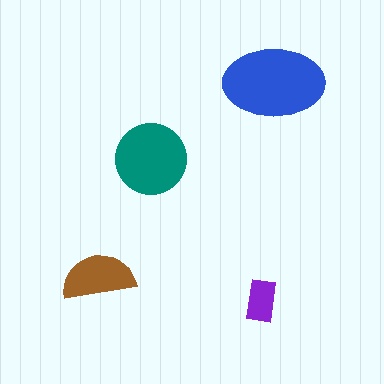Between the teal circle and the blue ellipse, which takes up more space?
The blue ellipse.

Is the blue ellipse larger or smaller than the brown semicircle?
Larger.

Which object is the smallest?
The purple rectangle.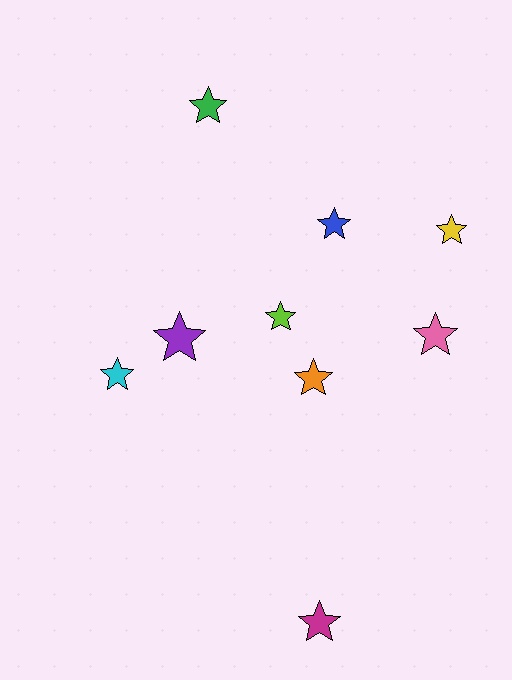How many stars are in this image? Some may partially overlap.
There are 9 stars.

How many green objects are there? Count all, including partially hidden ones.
There is 1 green object.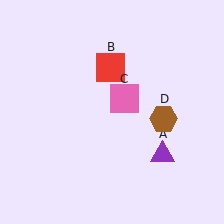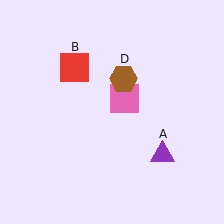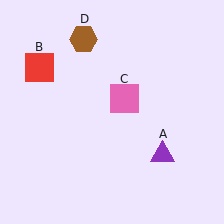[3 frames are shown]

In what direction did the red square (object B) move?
The red square (object B) moved left.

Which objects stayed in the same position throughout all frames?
Purple triangle (object A) and pink square (object C) remained stationary.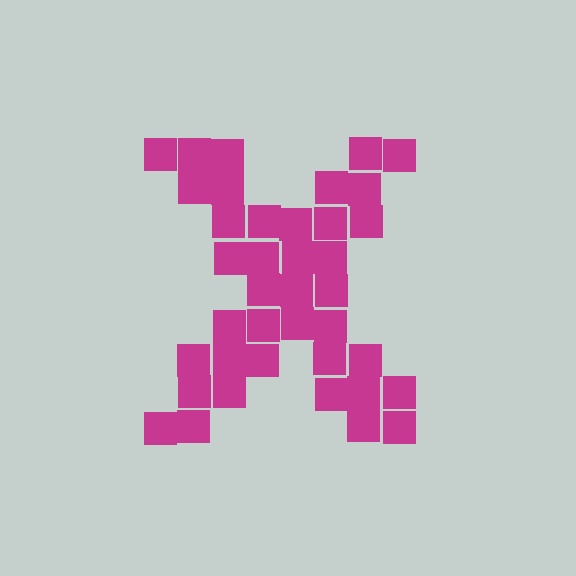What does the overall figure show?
The overall figure shows the letter X.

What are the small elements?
The small elements are squares.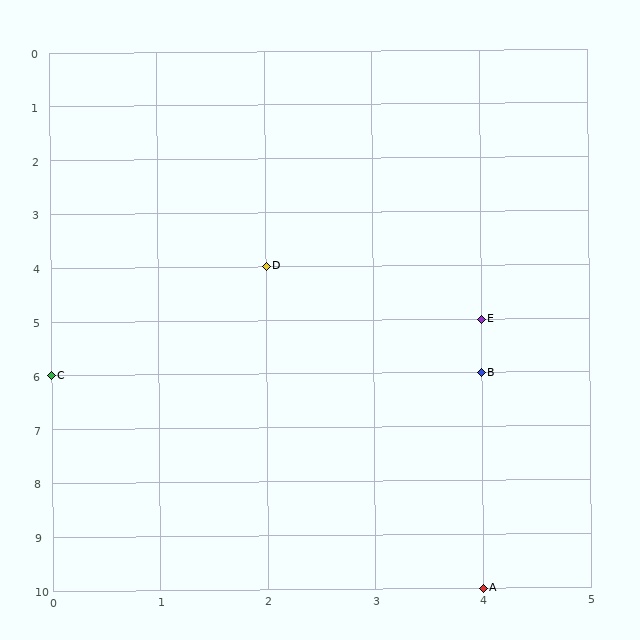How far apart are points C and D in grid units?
Points C and D are 2 columns and 2 rows apart (about 2.8 grid units diagonally).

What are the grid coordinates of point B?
Point B is at grid coordinates (4, 6).